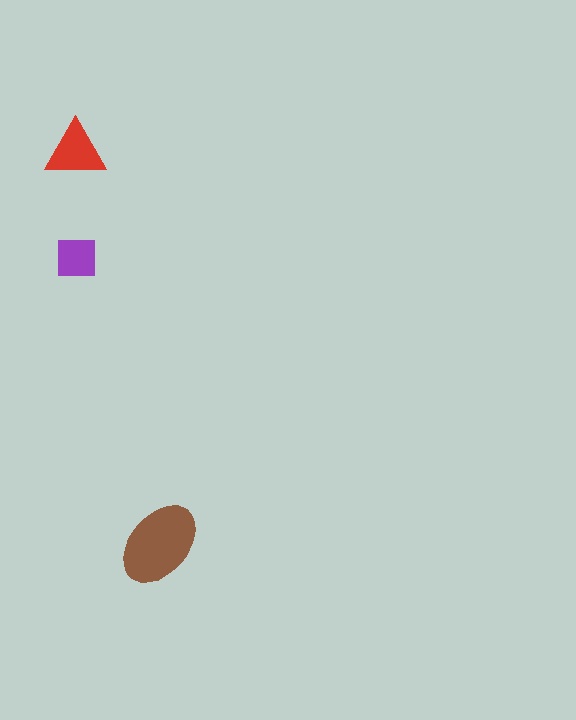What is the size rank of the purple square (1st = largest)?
3rd.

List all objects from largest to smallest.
The brown ellipse, the red triangle, the purple square.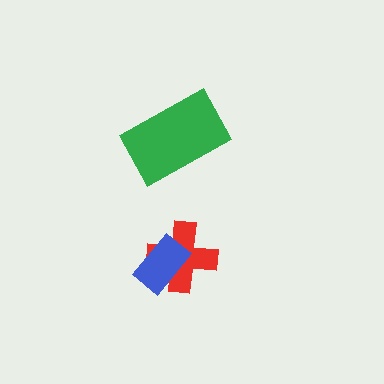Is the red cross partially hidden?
Yes, it is partially covered by another shape.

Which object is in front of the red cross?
The blue rectangle is in front of the red cross.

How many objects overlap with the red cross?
1 object overlaps with the red cross.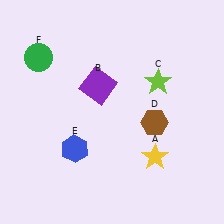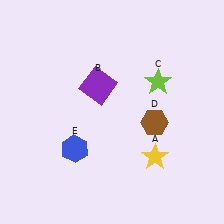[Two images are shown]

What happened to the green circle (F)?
The green circle (F) was removed in Image 2. It was in the top-left area of Image 1.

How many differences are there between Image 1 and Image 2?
There is 1 difference between the two images.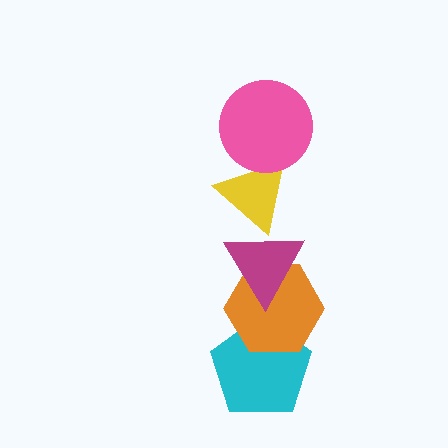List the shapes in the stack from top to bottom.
From top to bottom: the pink circle, the yellow triangle, the magenta triangle, the orange hexagon, the cyan pentagon.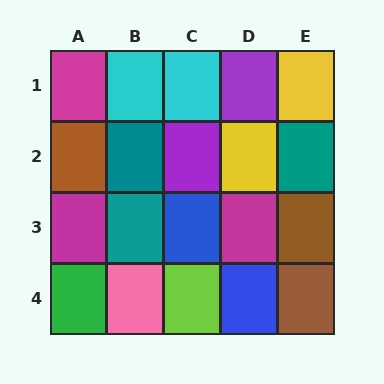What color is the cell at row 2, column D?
Yellow.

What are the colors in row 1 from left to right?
Magenta, cyan, cyan, purple, yellow.